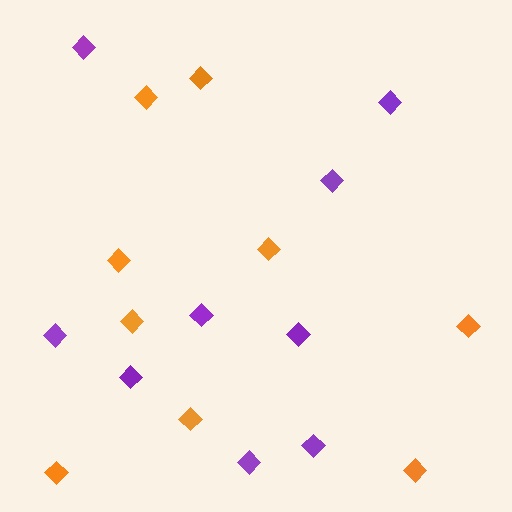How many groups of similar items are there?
There are 2 groups: one group of purple diamonds (9) and one group of orange diamonds (9).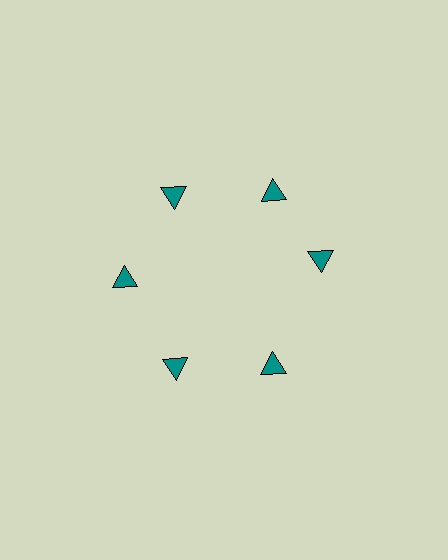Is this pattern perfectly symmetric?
No. The 6 teal triangles are arranged in a ring, but one element near the 3 o'clock position is rotated out of alignment along the ring, breaking the 6-fold rotational symmetry.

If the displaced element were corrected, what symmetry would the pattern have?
It would have 6-fold rotational symmetry — the pattern would map onto itself every 60 degrees.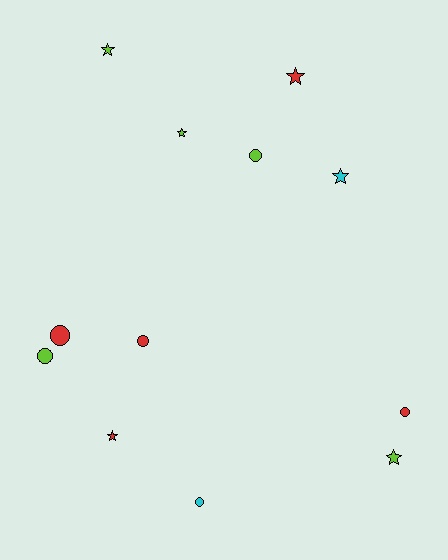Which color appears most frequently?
Lime, with 5 objects.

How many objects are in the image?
There are 12 objects.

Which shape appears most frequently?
Circle, with 6 objects.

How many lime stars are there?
There are 3 lime stars.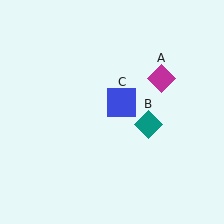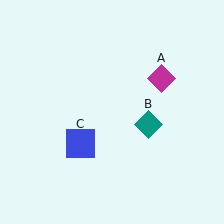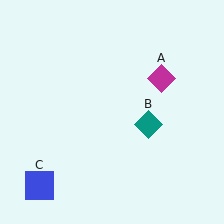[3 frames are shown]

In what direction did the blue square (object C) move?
The blue square (object C) moved down and to the left.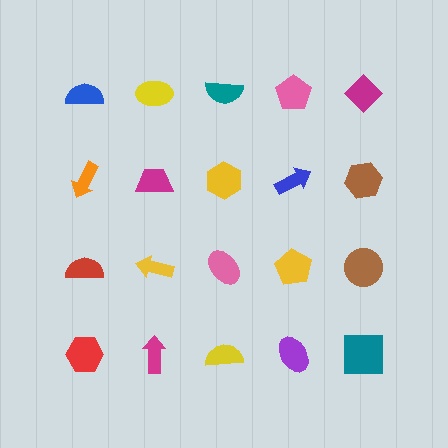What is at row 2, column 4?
A blue arrow.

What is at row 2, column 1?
An orange arrow.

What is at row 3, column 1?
A red semicircle.